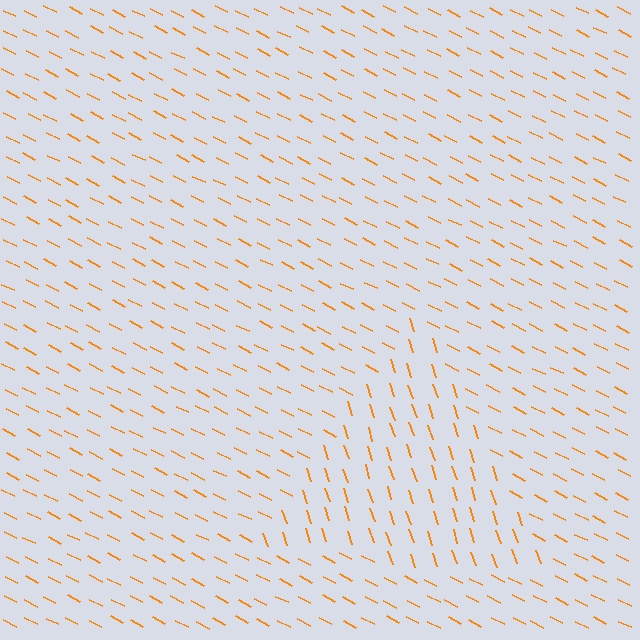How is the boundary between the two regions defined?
The boundary is defined purely by a change in line orientation (approximately 45 degrees difference). All lines are the same color and thickness.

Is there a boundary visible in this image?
Yes, there is a texture boundary formed by a change in line orientation.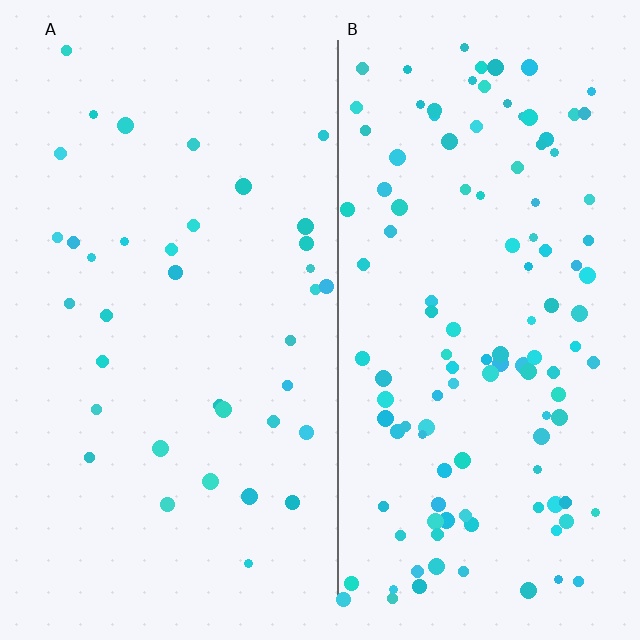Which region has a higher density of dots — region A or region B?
B (the right).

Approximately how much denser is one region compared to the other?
Approximately 3.2× — region B over region A.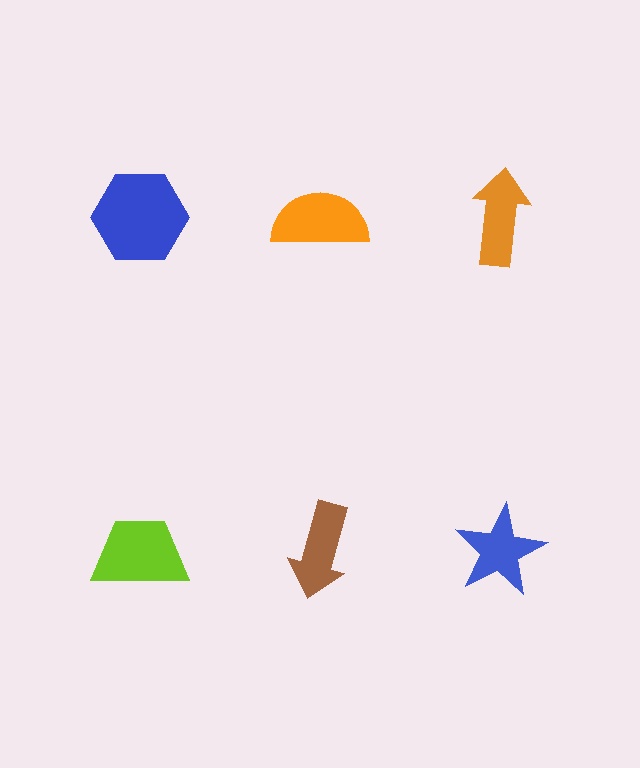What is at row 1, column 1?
A blue hexagon.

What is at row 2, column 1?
A lime trapezoid.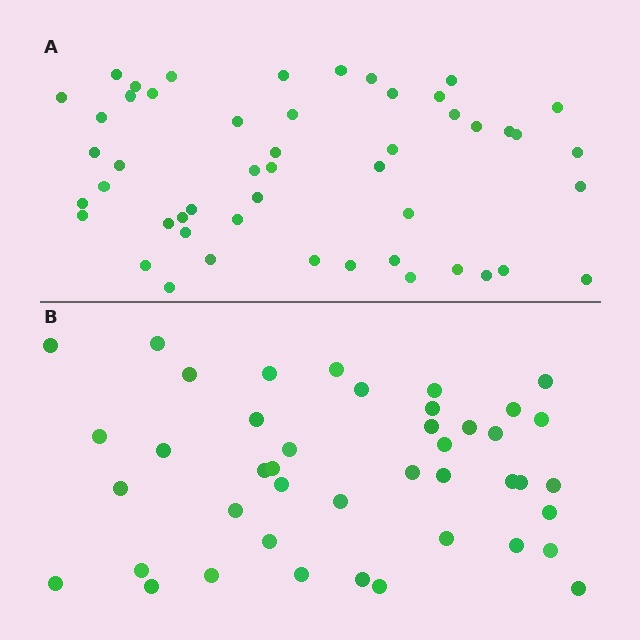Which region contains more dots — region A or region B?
Region A (the top region) has more dots.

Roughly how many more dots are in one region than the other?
Region A has roughly 8 or so more dots than region B.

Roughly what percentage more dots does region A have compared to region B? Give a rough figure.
About 15% more.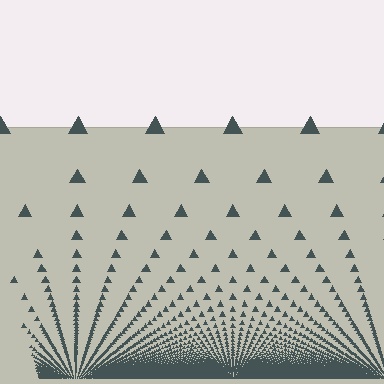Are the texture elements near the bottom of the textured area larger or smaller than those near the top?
Smaller. The gradient is inverted — elements near the bottom are smaller and denser.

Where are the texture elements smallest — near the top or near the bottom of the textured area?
Near the bottom.